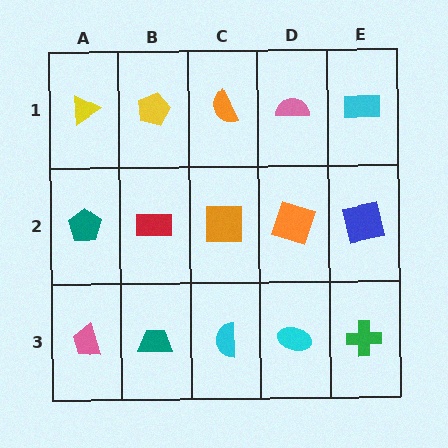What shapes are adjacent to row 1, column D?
An orange square (row 2, column D), an orange semicircle (row 1, column C), a cyan rectangle (row 1, column E).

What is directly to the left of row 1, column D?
An orange semicircle.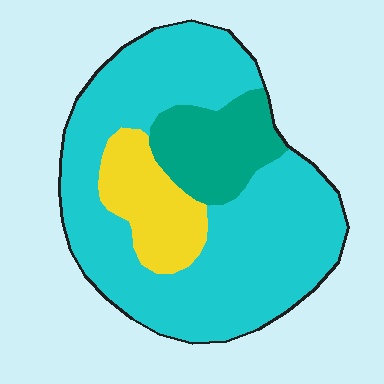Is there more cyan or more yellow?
Cyan.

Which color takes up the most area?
Cyan, at roughly 70%.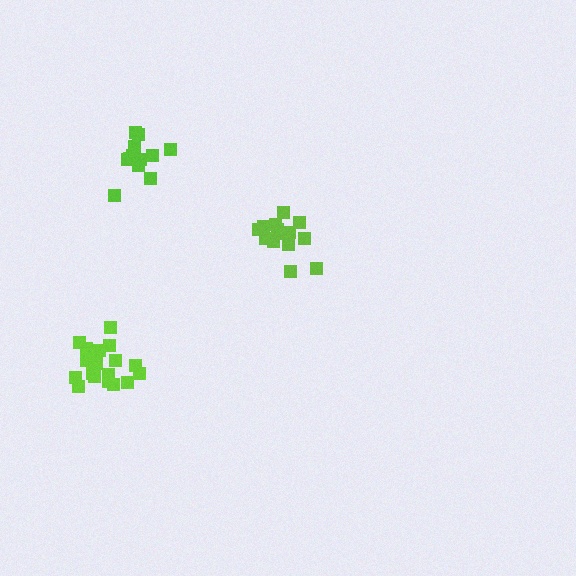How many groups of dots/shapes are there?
There are 3 groups.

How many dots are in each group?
Group 1: 15 dots, Group 2: 19 dots, Group 3: 13 dots (47 total).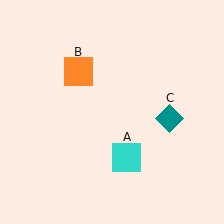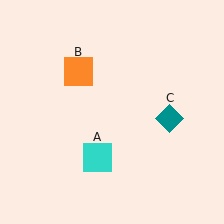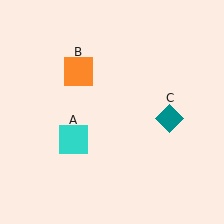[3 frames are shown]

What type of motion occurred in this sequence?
The cyan square (object A) rotated clockwise around the center of the scene.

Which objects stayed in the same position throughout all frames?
Orange square (object B) and teal diamond (object C) remained stationary.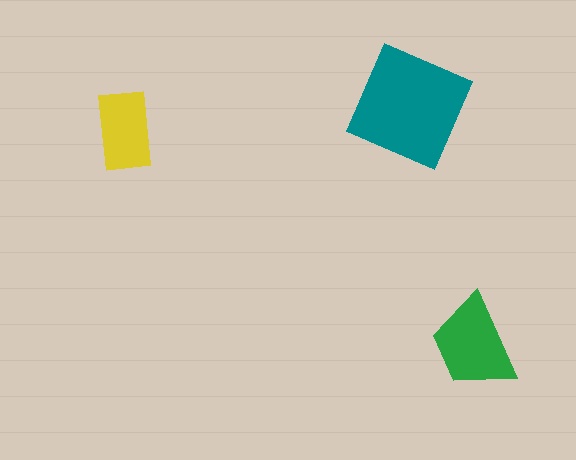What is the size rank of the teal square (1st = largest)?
1st.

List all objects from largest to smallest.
The teal square, the green trapezoid, the yellow rectangle.